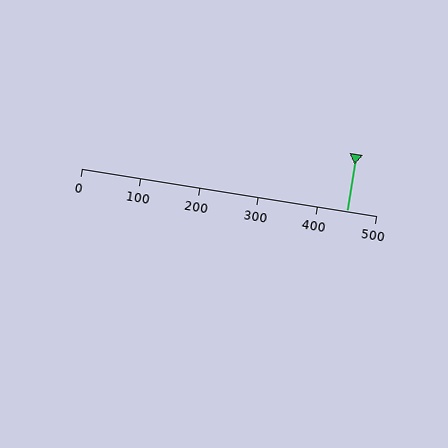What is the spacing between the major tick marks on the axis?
The major ticks are spaced 100 apart.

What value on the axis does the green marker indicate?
The marker indicates approximately 450.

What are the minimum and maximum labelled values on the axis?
The axis runs from 0 to 500.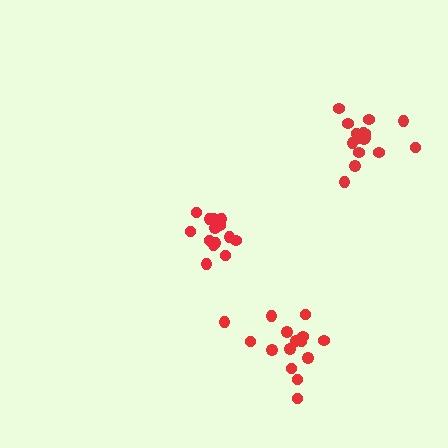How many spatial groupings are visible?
There are 3 spatial groupings.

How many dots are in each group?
Group 1: 14 dots, Group 2: 15 dots, Group 3: 16 dots (45 total).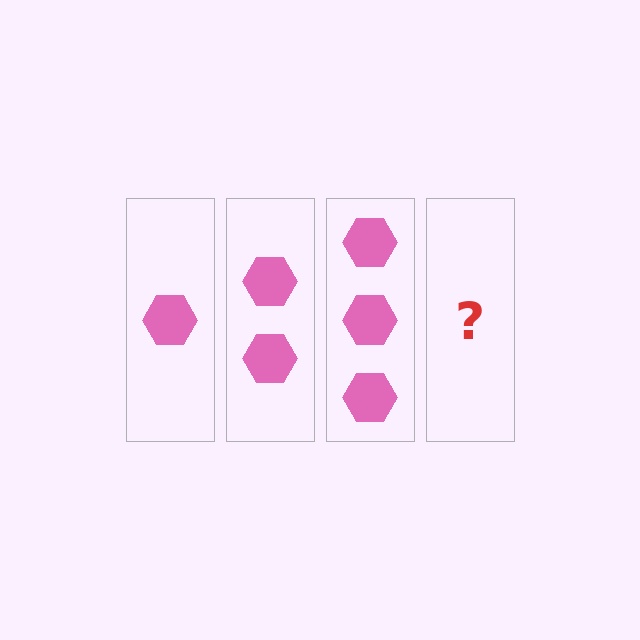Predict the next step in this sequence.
The next step is 4 hexagons.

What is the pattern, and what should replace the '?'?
The pattern is that each step adds one more hexagon. The '?' should be 4 hexagons.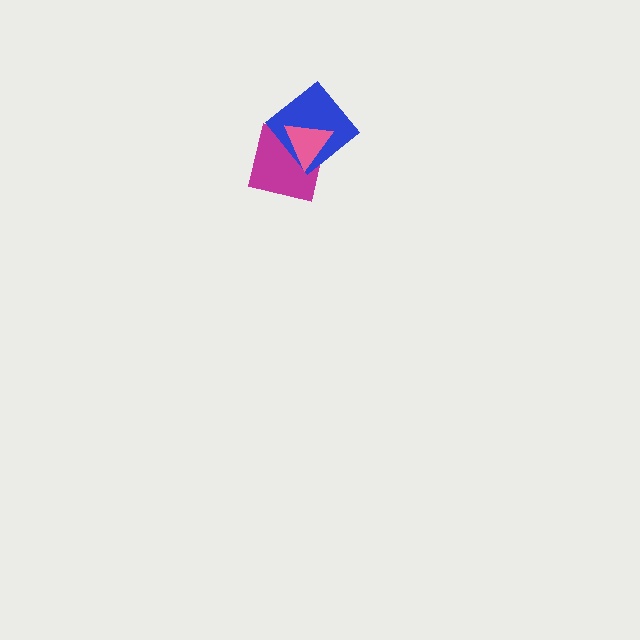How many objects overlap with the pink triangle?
2 objects overlap with the pink triangle.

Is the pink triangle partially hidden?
No, no other shape covers it.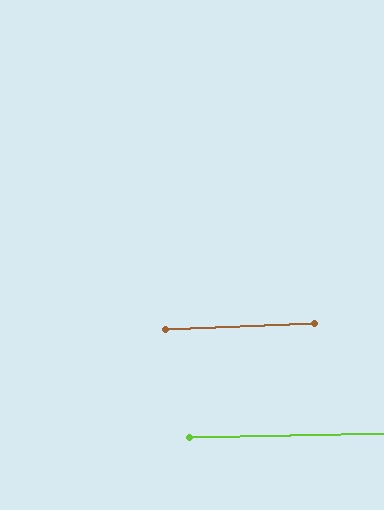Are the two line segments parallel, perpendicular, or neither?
Parallel — their directions differ by only 1.1°.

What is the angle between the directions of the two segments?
Approximately 1 degree.